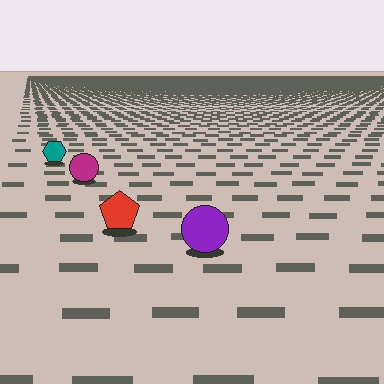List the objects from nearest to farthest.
From nearest to farthest: the purple circle, the red pentagon, the magenta circle, the teal hexagon.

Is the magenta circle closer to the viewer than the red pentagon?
No. The red pentagon is closer — you can tell from the texture gradient: the ground texture is coarser near it.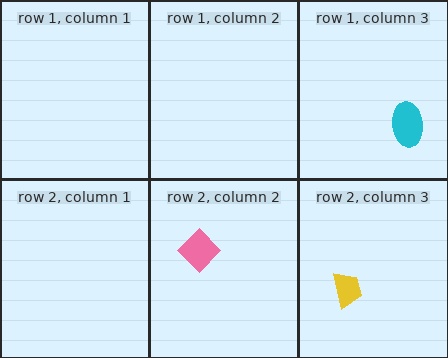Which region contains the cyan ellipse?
The row 1, column 3 region.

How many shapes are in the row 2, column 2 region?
1.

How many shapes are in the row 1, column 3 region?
1.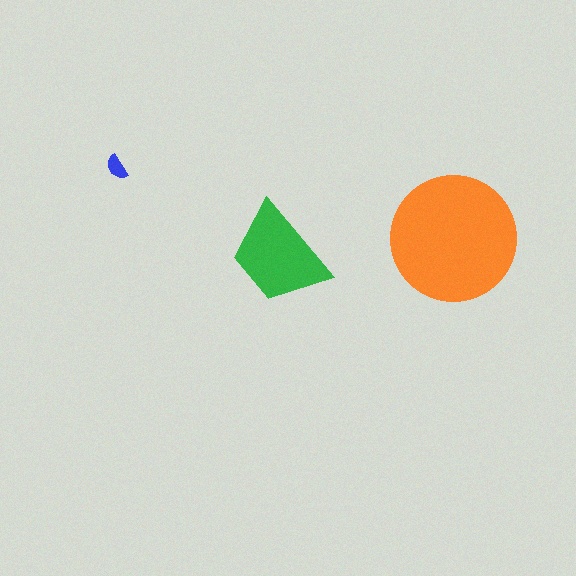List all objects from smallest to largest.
The blue semicircle, the green trapezoid, the orange circle.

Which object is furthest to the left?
The blue semicircle is leftmost.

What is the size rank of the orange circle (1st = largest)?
1st.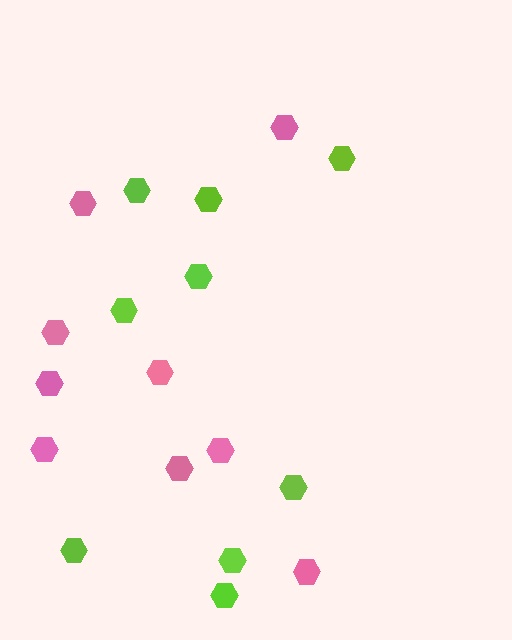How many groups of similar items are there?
There are 2 groups: one group of pink hexagons (9) and one group of lime hexagons (9).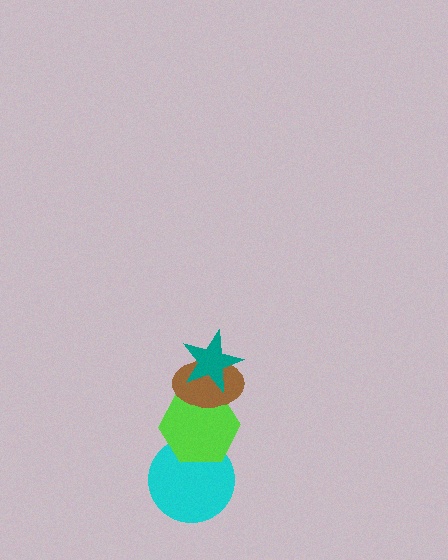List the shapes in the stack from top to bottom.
From top to bottom: the teal star, the brown ellipse, the lime hexagon, the cyan circle.